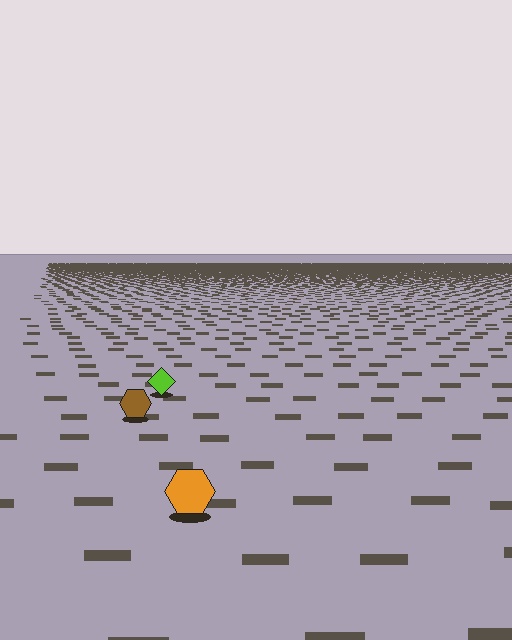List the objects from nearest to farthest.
From nearest to farthest: the orange hexagon, the brown hexagon, the lime diamond.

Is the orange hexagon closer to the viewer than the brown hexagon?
Yes. The orange hexagon is closer — you can tell from the texture gradient: the ground texture is coarser near it.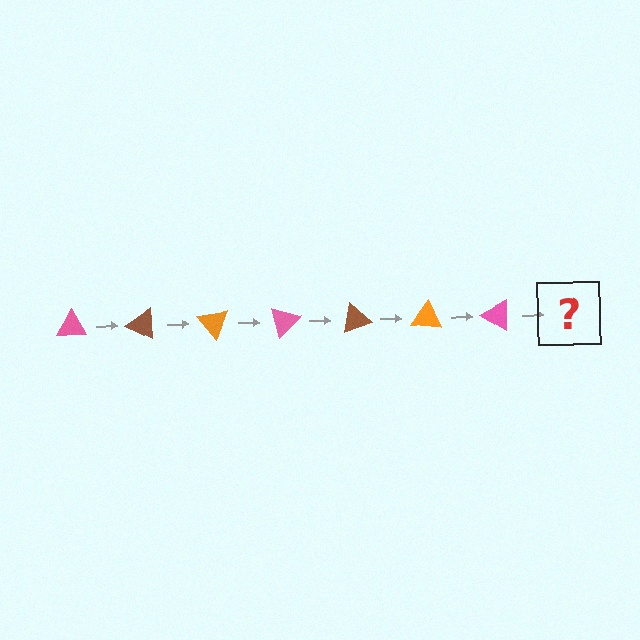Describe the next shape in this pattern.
It should be a brown triangle, rotated 175 degrees from the start.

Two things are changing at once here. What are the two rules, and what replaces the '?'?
The two rules are that it rotates 25 degrees each step and the color cycles through pink, brown, and orange. The '?' should be a brown triangle, rotated 175 degrees from the start.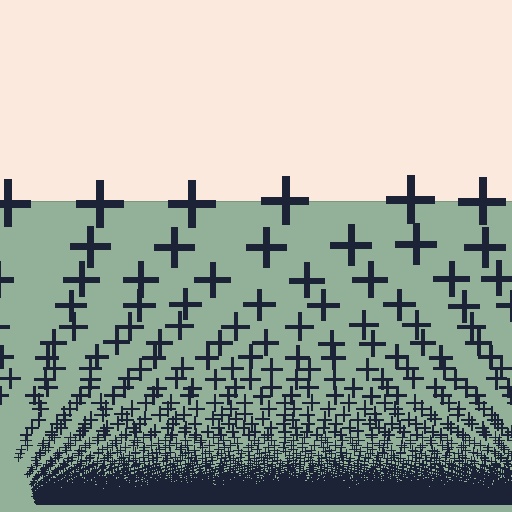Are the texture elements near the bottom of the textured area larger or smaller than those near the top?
Smaller. The gradient is inverted — elements near the bottom are smaller and denser.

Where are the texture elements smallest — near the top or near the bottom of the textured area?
Near the bottom.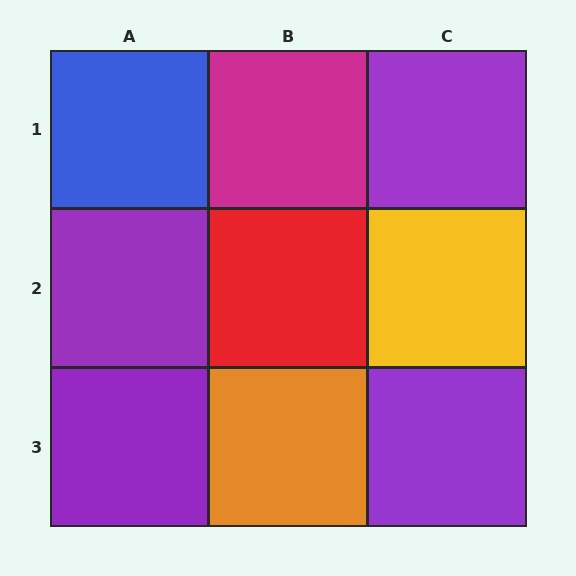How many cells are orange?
1 cell is orange.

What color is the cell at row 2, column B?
Red.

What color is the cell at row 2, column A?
Purple.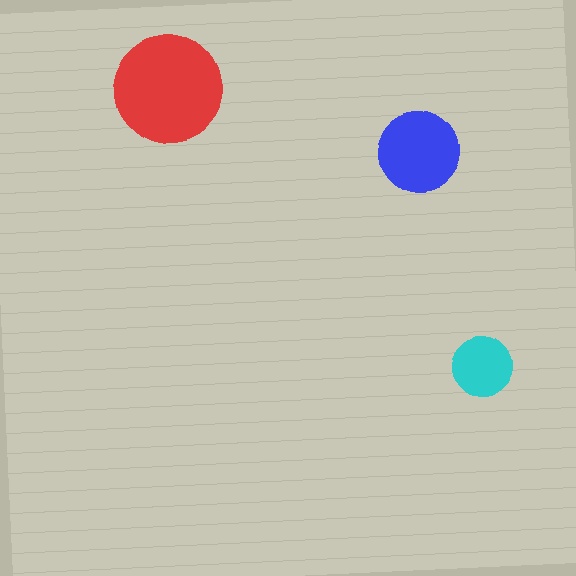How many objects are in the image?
There are 3 objects in the image.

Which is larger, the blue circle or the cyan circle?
The blue one.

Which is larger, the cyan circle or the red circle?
The red one.